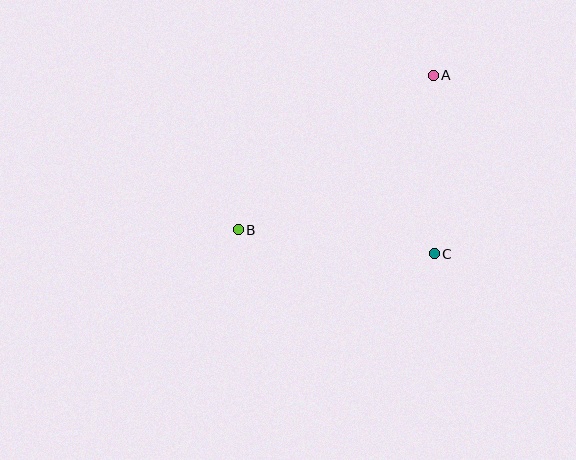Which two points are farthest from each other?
Points A and B are farthest from each other.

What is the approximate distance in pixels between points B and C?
The distance between B and C is approximately 198 pixels.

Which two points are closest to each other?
Points A and C are closest to each other.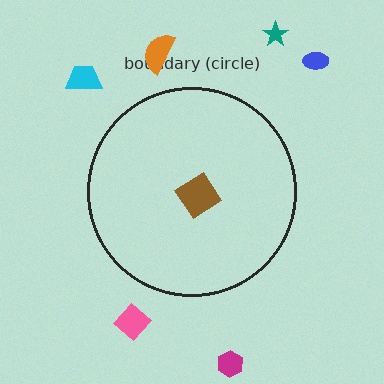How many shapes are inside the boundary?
1 inside, 6 outside.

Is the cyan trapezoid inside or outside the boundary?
Outside.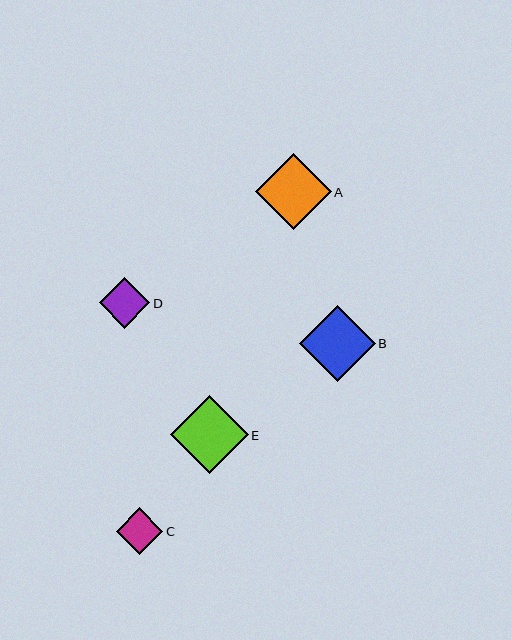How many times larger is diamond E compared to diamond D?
Diamond E is approximately 1.5 times the size of diamond D.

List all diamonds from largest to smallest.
From largest to smallest: E, B, A, D, C.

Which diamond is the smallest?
Diamond C is the smallest with a size of approximately 46 pixels.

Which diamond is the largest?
Diamond E is the largest with a size of approximately 78 pixels.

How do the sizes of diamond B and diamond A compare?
Diamond B and diamond A are approximately the same size.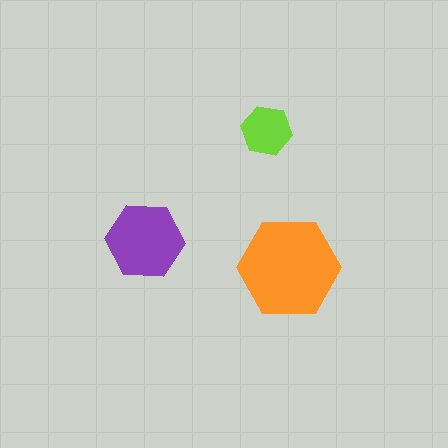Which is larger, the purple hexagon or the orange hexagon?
The orange one.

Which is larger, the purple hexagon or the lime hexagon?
The purple one.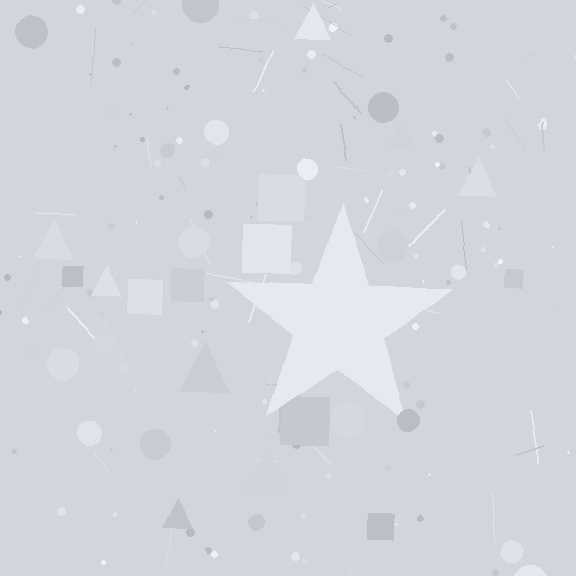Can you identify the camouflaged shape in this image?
The camouflaged shape is a star.